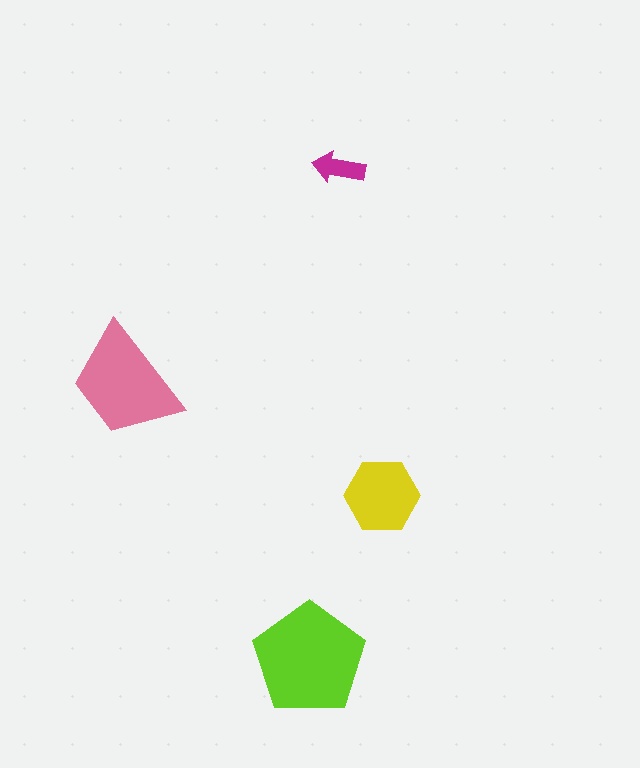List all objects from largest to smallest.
The lime pentagon, the pink trapezoid, the yellow hexagon, the magenta arrow.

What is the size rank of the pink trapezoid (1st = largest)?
2nd.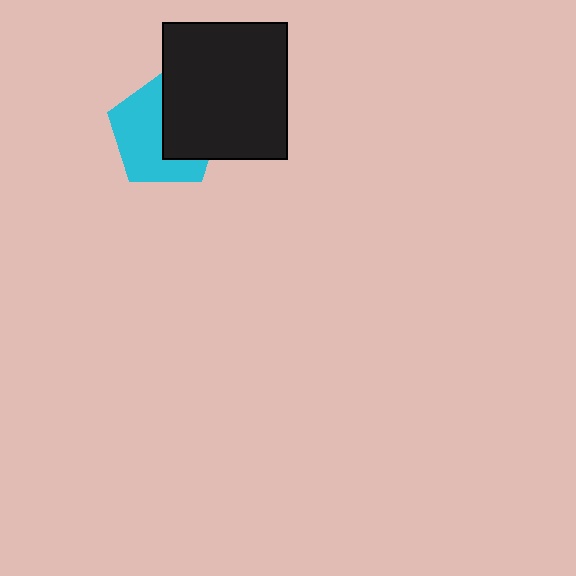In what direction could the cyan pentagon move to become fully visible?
The cyan pentagon could move left. That would shift it out from behind the black rectangle entirely.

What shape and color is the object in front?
The object in front is a black rectangle.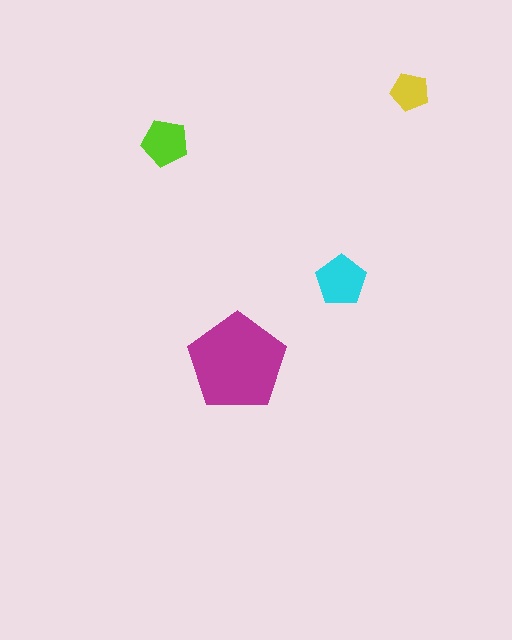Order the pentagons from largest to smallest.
the magenta one, the cyan one, the lime one, the yellow one.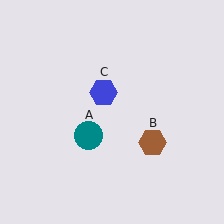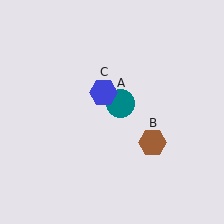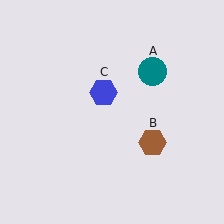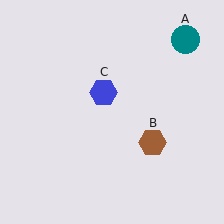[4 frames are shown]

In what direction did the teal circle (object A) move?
The teal circle (object A) moved up and to the right.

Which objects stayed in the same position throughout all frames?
Brown hexagon (object B) and blue hexagon (object C) remained stationary.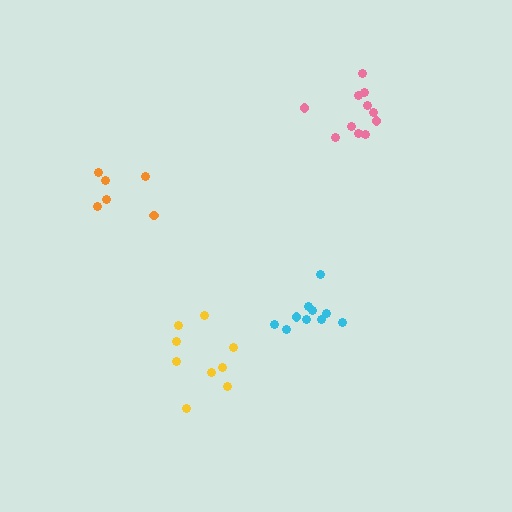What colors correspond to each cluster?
The clusters are colored: yellow, orange, pink, cyan.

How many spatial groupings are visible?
There are 4 spatial groupings.